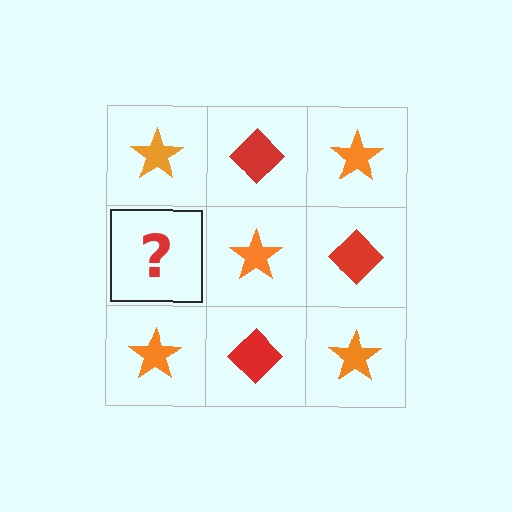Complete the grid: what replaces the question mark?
The question mark should be replaced with a red diamond.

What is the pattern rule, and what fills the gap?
The rule is that it alternates orange star and red diamond in a checkerboard pattern. The gap should be filled with a red diamond.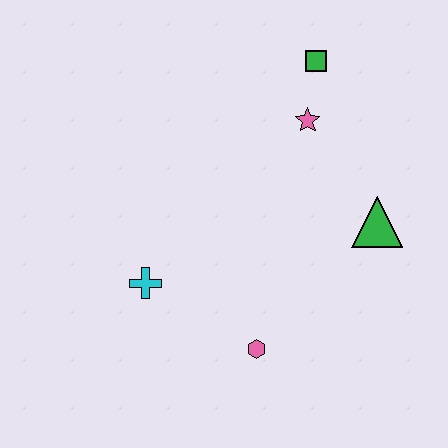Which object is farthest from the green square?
The pink hexagon is farthest from the green square.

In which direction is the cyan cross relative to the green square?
The cyan cross is below the green square.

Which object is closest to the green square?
The pink star is closest to the green square.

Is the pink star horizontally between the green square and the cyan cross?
Yes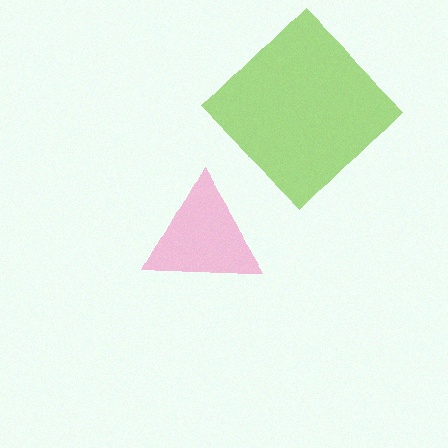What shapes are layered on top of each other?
The layered shapes are: a lime diamond, a pink triangle.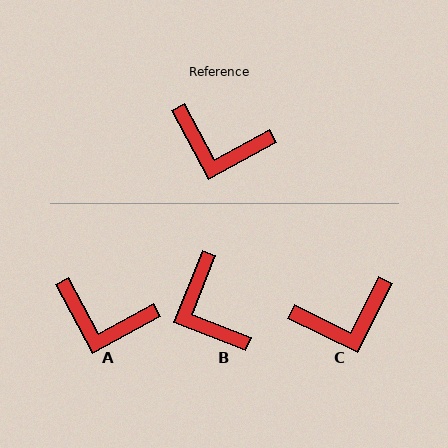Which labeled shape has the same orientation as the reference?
A.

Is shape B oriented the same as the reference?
No, it is off by about 50 degrees.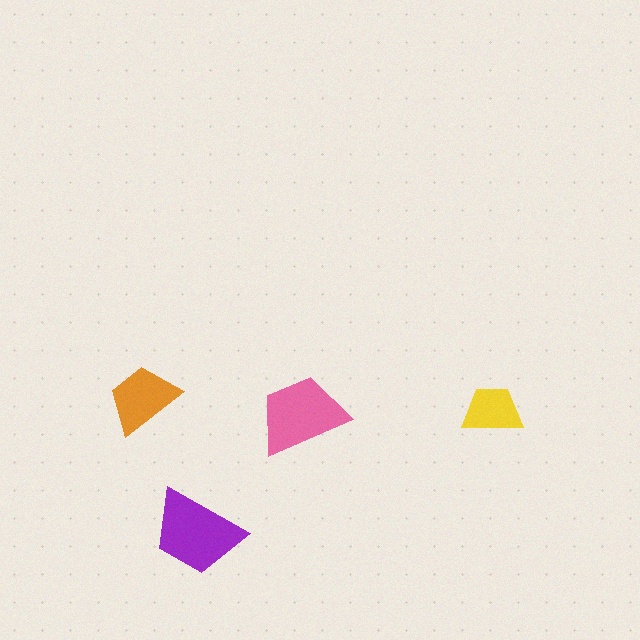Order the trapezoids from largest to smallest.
the purple one, the pink one, the orange one, the yellow one.